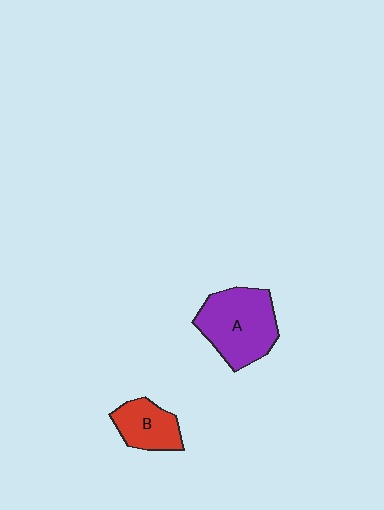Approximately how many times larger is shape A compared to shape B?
Approximately 1.8 times.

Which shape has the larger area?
Shape A (purple).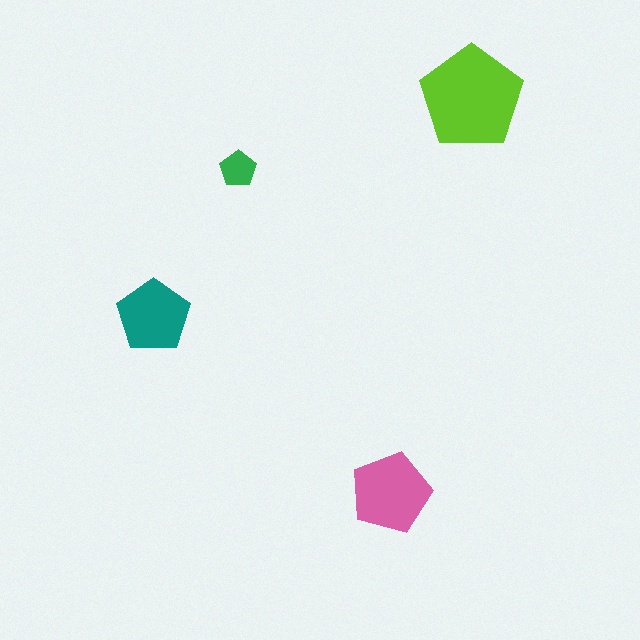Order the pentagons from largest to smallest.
the lime one, the pink one, the teal one, the green one.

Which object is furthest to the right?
The lime pentagon is rightmost.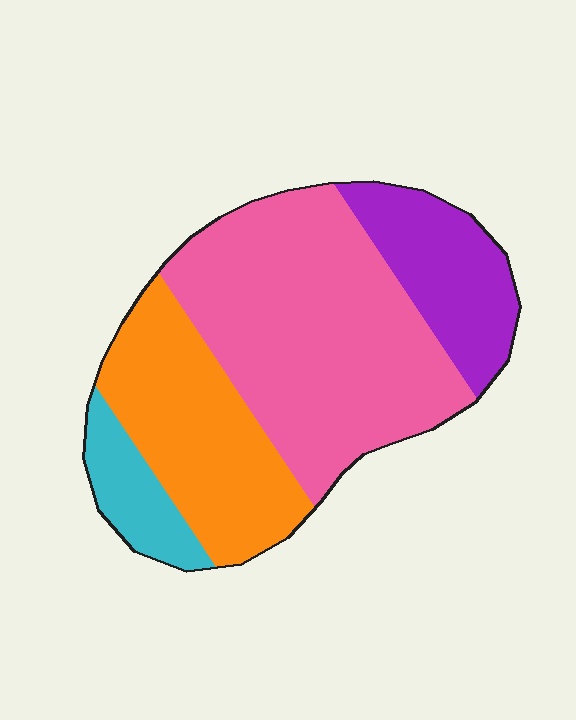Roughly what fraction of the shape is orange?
Orange covers 27% of the shape.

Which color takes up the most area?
Pink, at roughly 50%.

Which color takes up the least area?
Cyan, at roughly 10%.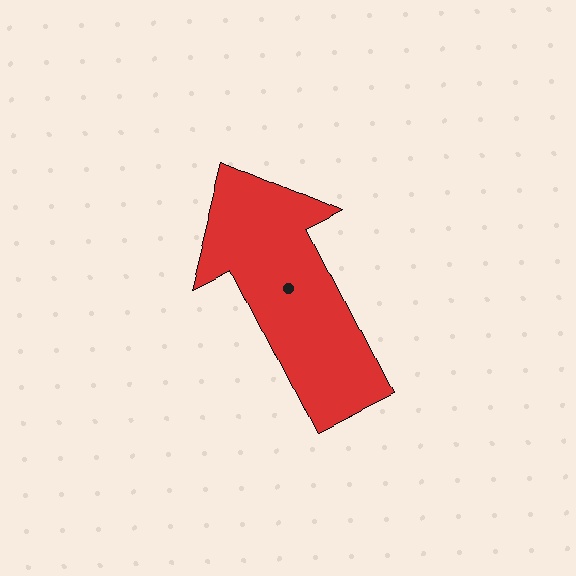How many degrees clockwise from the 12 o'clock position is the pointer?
Approximately 333 degrees.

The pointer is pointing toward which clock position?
Roughly 11 o'clock.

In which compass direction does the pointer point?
Northwest.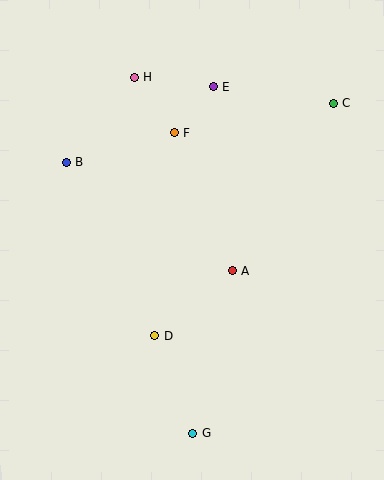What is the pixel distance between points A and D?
The distance between A and D is 101 pixels.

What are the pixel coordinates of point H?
Point H is at (134, 77).